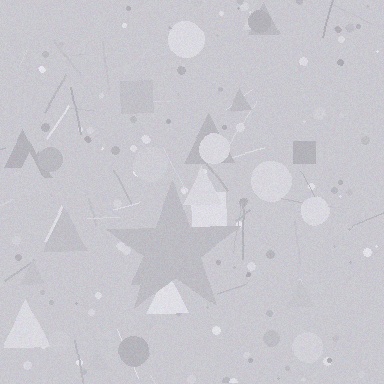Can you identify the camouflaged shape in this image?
The camouflaged shape is a star.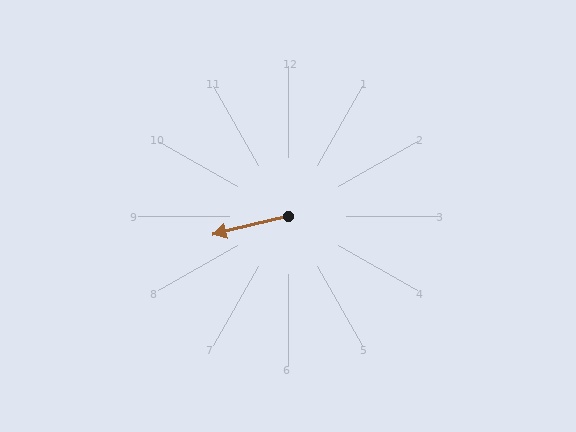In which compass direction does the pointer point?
West.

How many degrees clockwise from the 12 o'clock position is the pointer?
Approximately 257 degrees.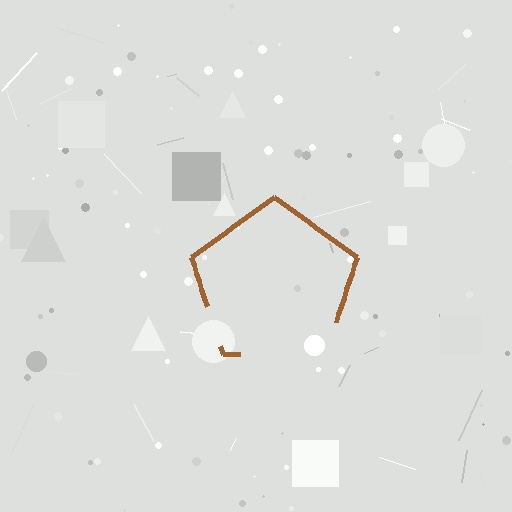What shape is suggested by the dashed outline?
The dashed outline suggests a pentagon.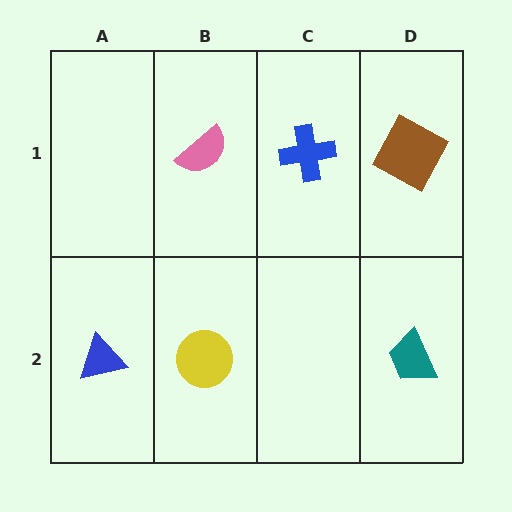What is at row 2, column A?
A blue triangle.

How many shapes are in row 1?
3 shapes.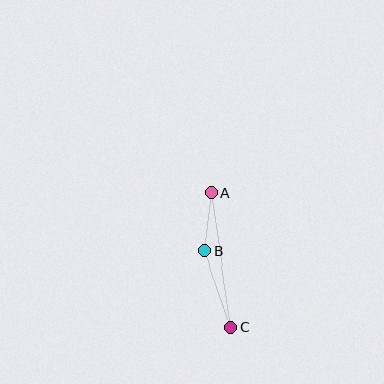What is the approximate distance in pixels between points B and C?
The distance between B and C is approximately 81 pixels.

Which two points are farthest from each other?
Points A and C are farthest from each other.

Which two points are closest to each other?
Points A and B are closest to each other.